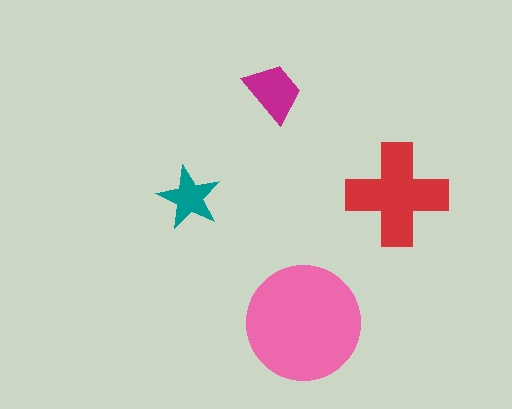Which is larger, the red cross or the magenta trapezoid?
The red cross.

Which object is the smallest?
The teal star.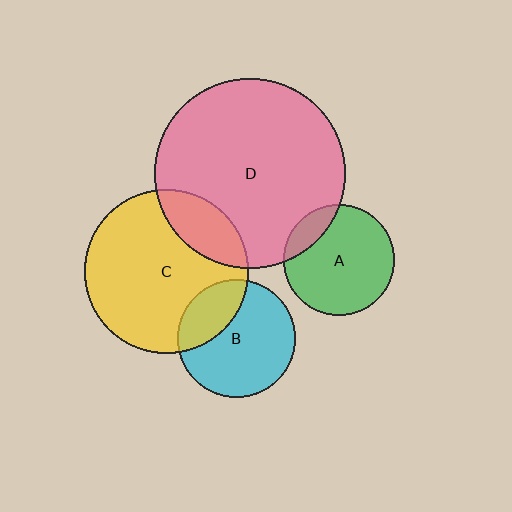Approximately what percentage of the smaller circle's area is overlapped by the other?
Approximately 20%.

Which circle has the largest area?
Circle D (pink).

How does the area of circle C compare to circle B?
Approximately 1.9 times.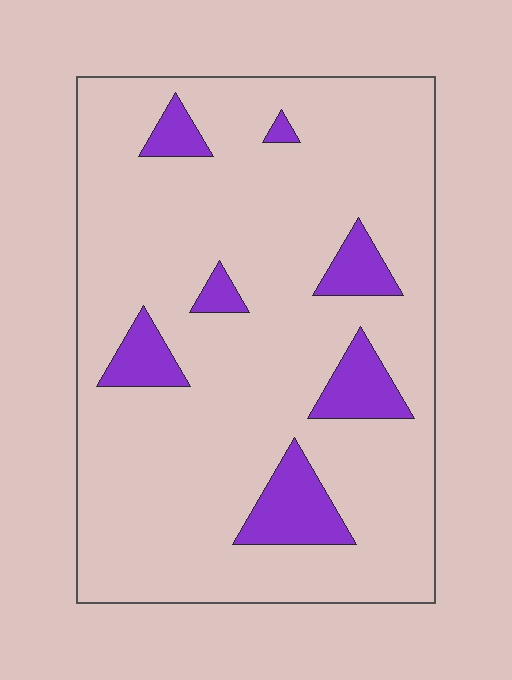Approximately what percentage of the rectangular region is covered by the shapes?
Approximately 15%.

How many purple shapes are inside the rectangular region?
7.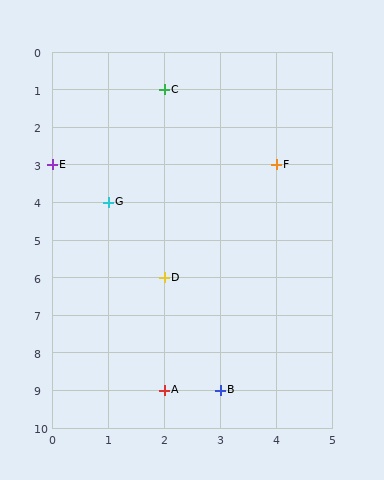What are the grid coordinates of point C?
Point C is at grid coordinates (2, 1).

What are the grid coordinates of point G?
Point G is at grid coordinates (1, 4).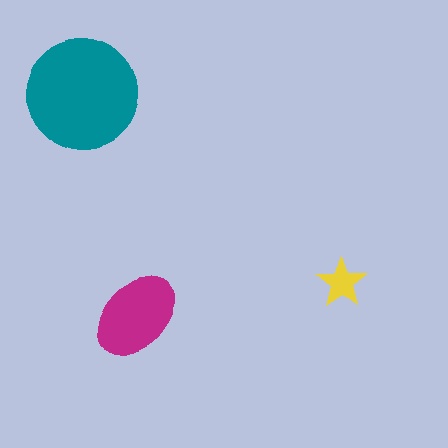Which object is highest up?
The teal circle is topmost.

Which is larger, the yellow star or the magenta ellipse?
The magenta ellipse.